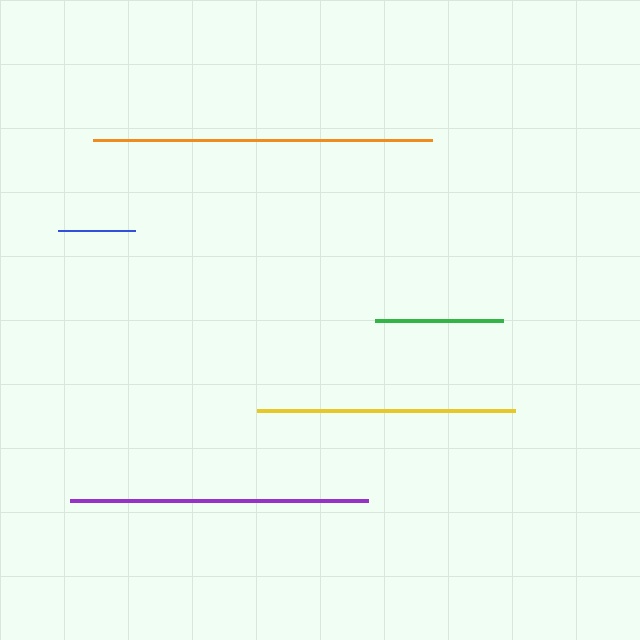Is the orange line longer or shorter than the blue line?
The orange line is longer than the blue line.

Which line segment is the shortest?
The blue line is the shortest at approximately 77 pixels.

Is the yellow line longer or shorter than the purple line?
The purple line is longer than the yellow line.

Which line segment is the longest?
The orange line is the longest at approximately 339 pixels.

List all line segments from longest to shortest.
From longest to shortest: orange, purple, yellow, green, blue.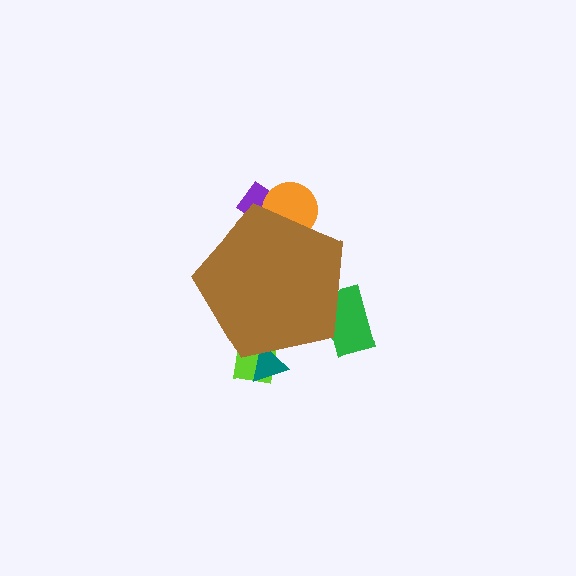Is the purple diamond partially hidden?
Yes, the purple diamond is partially hidden behind the brown pentagon.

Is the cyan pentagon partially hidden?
Yes, the cyan pentagon is partially hidden behind the brown pentagon.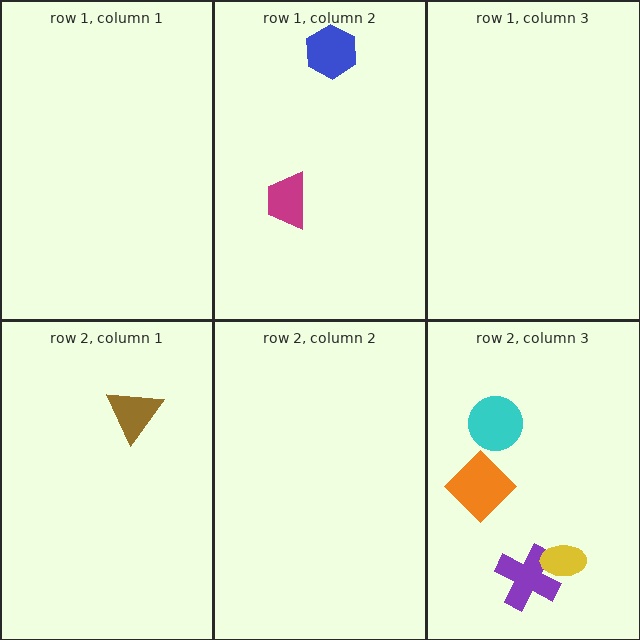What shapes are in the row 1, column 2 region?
The blue hexagon, the magenta trapezoid.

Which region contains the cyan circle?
The row 2, column 3 region.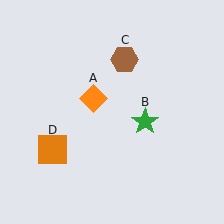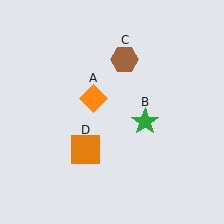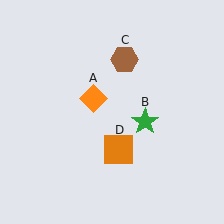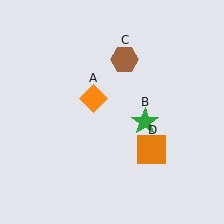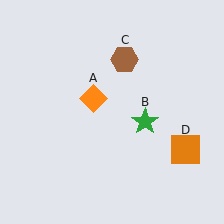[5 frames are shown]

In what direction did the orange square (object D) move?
The orange square (object D) moved right.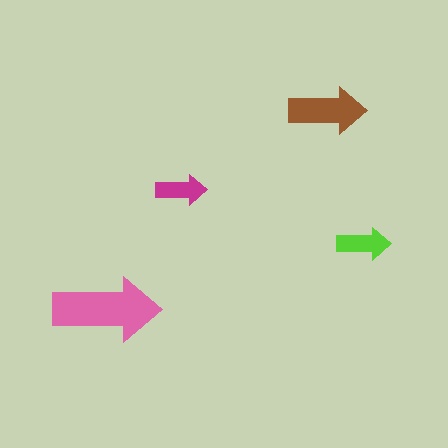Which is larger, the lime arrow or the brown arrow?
The brown one.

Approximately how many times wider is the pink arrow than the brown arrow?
About 1.5 times wider.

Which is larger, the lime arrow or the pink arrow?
The pink one.